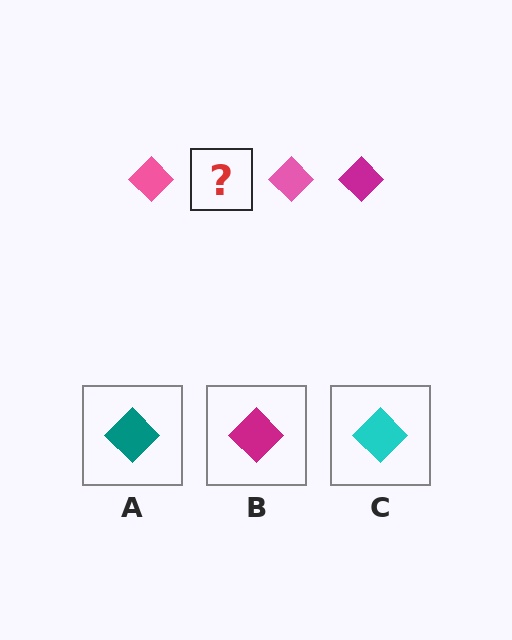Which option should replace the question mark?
Option B.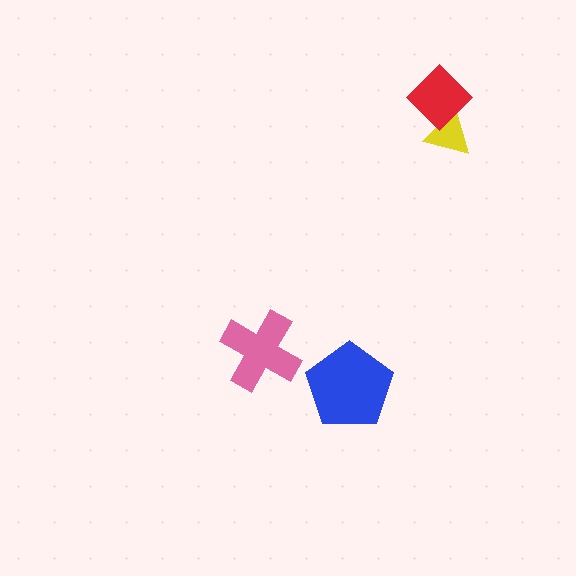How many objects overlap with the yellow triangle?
1 object overlaps with the yellow triangle.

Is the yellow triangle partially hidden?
Yes, it is partially covered by another shape.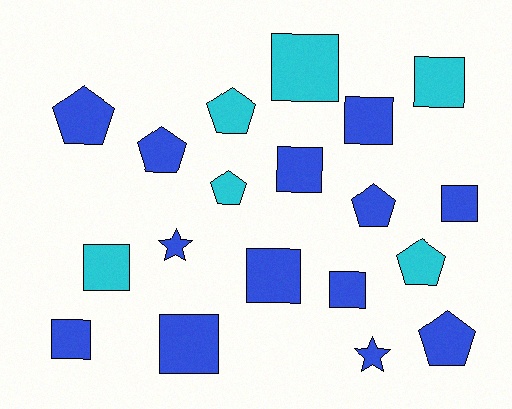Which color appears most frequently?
Blue, with 13 objects.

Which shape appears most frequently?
Square, with 10 objects.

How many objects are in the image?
There are 19 objects.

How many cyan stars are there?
There are no cyan stars.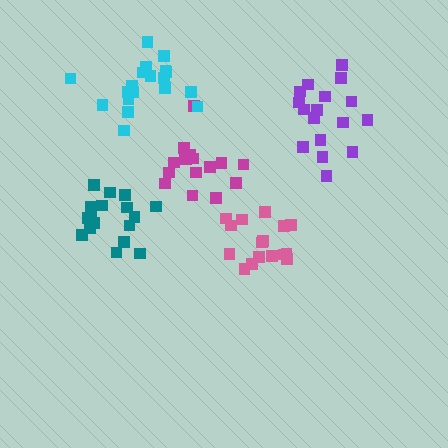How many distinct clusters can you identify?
There are 5 distinct clusters.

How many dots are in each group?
Group 1: 17 dots, Group 2: 17 dots, Group 3: 16 dots, Group 4: 16 dots, Group 5: 20 dots (86 total).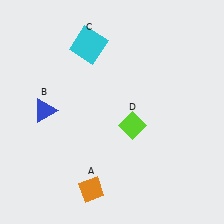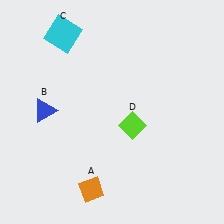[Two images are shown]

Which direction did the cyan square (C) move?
The cyan square (C) moved left.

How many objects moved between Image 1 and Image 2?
1 object moved between the two images.